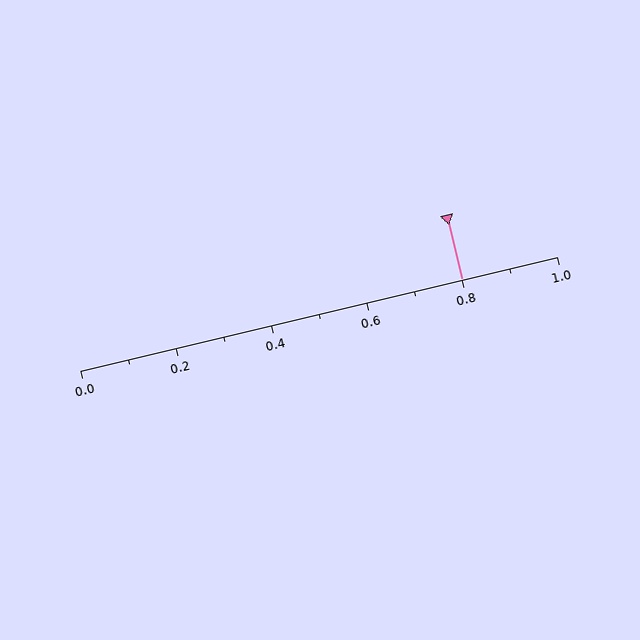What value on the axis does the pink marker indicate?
The marker indicates approximately 0.8.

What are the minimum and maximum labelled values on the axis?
The axis runs from 0.0 to 1.0.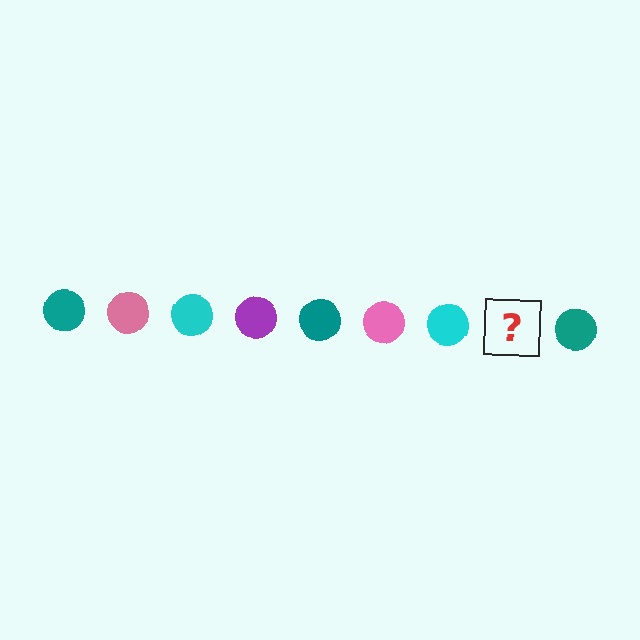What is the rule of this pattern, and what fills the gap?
The rule is that the pattern cycles through teal, pink, cyan, purple circles. The gap should be filled with a purple circle.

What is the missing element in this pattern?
The missing element is a purple circle.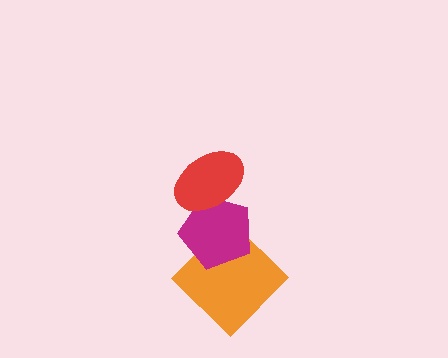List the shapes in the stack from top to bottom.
From top to bottom: the red ellipse, the magenta pentagon, the orange diamond.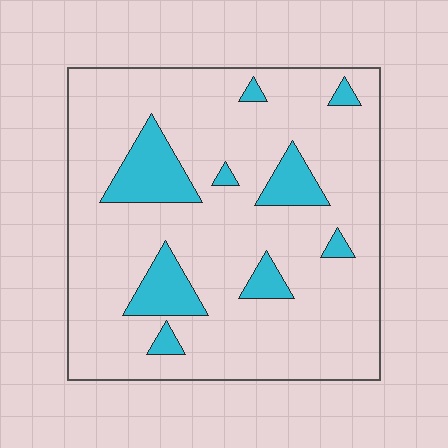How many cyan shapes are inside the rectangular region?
9.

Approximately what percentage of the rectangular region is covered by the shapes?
Approximately 15%.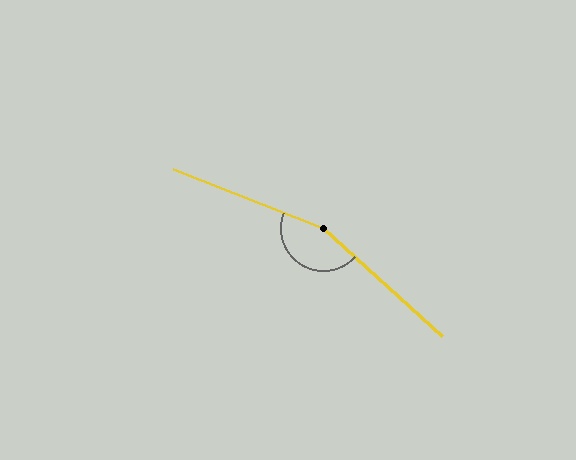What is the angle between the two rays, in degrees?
Approximately 159 degrees.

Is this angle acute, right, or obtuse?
It is obtuse.